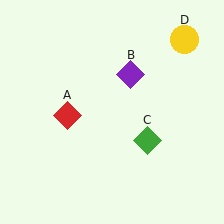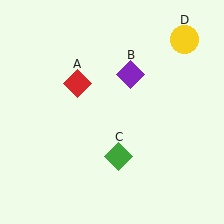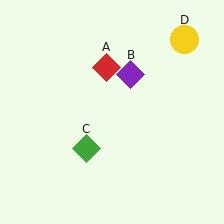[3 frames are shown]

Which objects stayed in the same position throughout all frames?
Purple diamond (object B) and yellow circle (object D) remained stationary.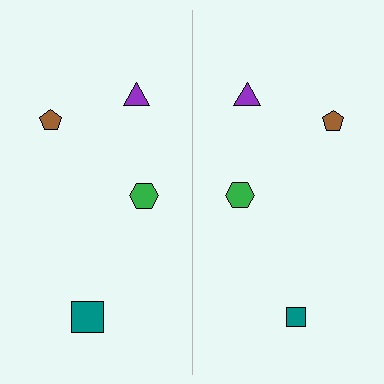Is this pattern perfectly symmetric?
No, the pattern is not perfectly symmetric. The teal square on the right side has a different size than its mirror counterpart.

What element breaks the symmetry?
The teal square on the right side has a different size than its mirror counterpart.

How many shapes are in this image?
There are 8 shapes in this image.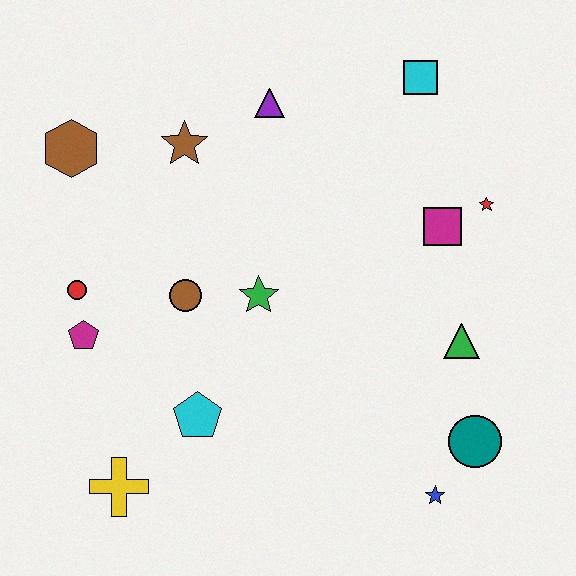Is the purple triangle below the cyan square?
Yes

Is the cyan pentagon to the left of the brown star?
No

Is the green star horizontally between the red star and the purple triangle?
No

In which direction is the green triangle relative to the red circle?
The green triangle is to the right of the red circle.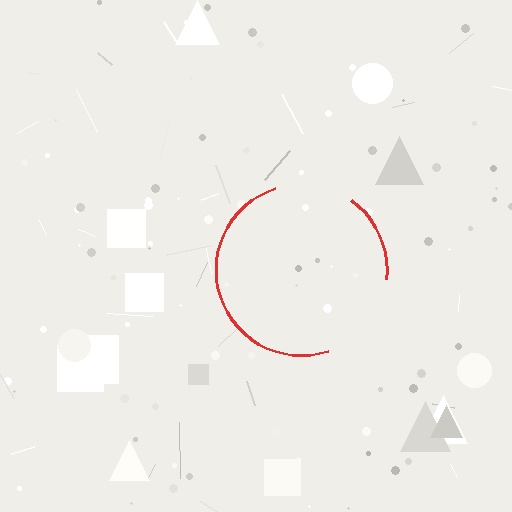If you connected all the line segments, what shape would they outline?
They would outline a circle.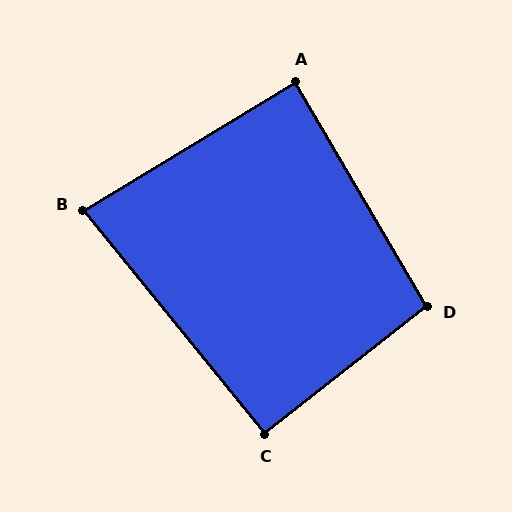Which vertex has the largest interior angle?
D, at approximately 98 degrees.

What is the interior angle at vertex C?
Approximately 91 degrees (approximately right).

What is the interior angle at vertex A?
Approximately 89 degrees (approximately right).